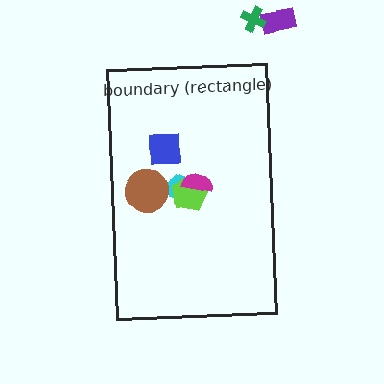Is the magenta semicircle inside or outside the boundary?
Inside.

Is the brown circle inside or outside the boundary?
Inside.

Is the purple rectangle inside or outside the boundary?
Outside.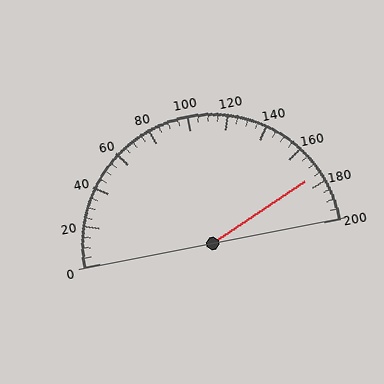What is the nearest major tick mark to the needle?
The nearest major tick mark is 180.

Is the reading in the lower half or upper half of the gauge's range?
The reading is in the upper half of the range (0 to 200).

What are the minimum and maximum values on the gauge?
The gauge ranges from 0 to 200.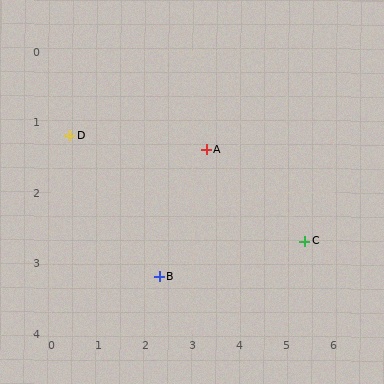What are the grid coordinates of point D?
Point D is at approximately (0.4, 1.2).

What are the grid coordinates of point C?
Point C is at approximately (5.4, 2.7).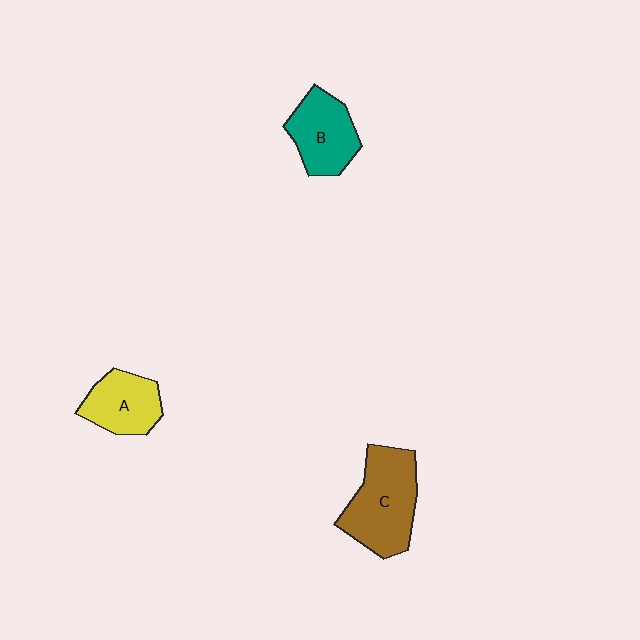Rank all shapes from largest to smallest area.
From largest to smallest: C (brown), B (teal), A (yellow).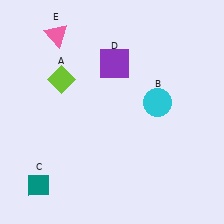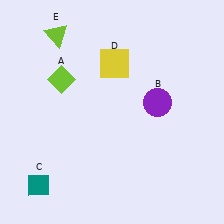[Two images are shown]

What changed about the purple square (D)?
In Image 1, D is purple. In Image 2, it changed to yellow.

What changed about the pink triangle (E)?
In Image 1, E is pink. In Image 2, it changed to lime.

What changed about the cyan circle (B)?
In Image 1, B is cyan. In Image 2, it changed to purple.